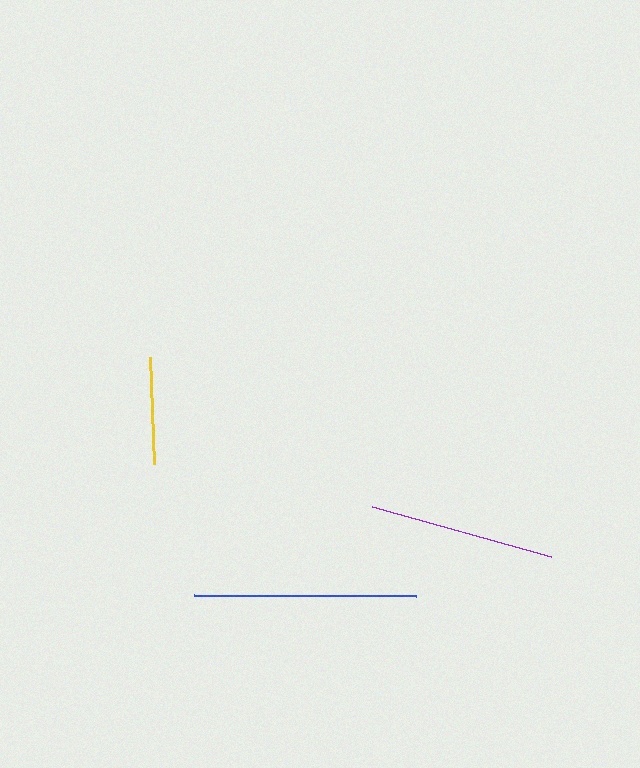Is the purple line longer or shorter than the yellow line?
The purple line is longer than the yellow line.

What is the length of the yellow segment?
The yellow segment is approximately 107 pixels long.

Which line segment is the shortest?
The yellow line is the shortest at approximately 107 pixels.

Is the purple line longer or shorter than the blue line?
The blue line is longer than the purple line.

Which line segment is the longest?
The blue line is the longest at approximately 222 pixels.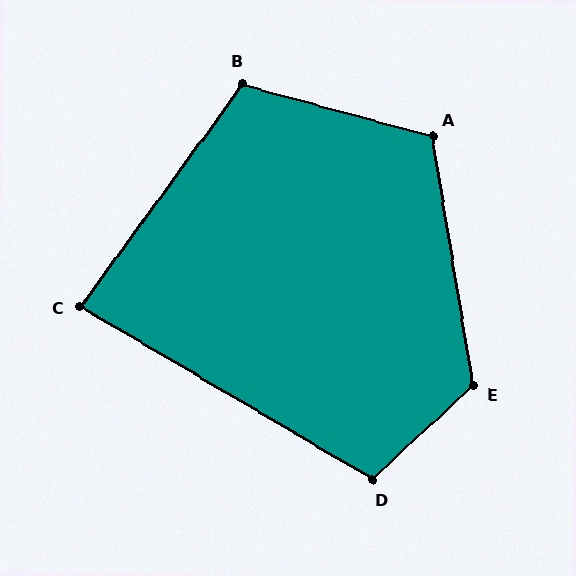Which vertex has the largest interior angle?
E, at approximately 124 degrees.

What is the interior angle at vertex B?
Approximately 111 degrees (obtuse).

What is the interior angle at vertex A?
Approximately 115 degrees (obtuse).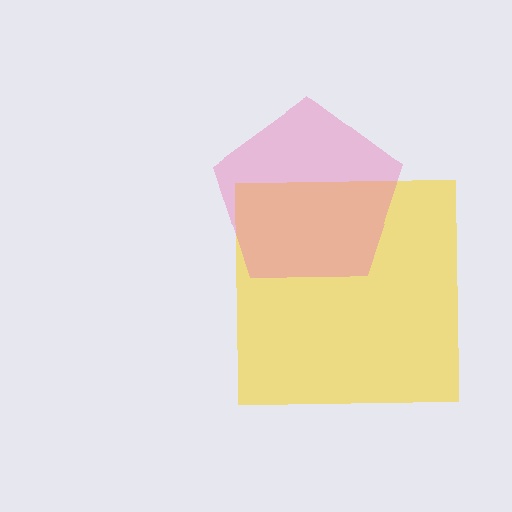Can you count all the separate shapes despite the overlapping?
Yes, there are 2 separate shapes.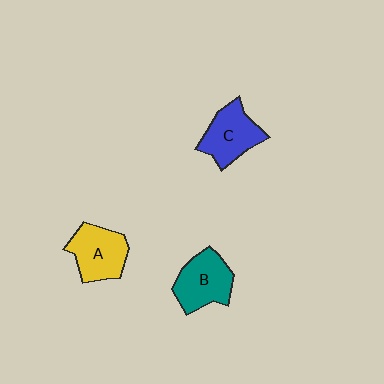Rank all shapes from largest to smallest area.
From largest to smallest: B (teal), A (yellow), C (blue).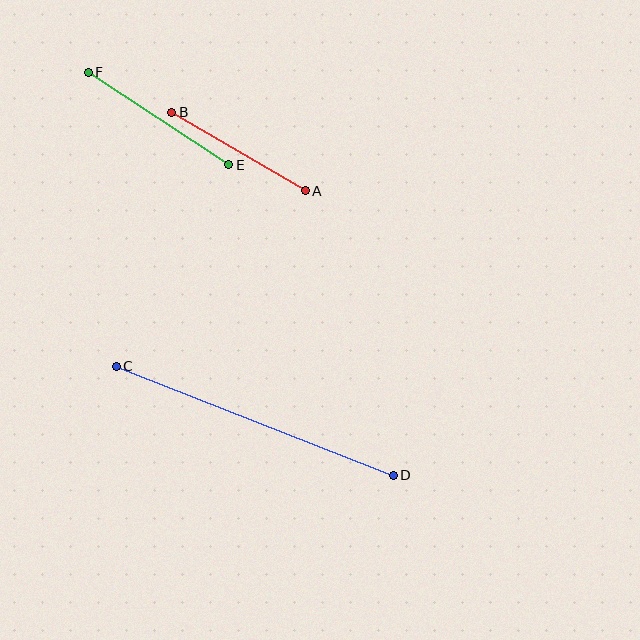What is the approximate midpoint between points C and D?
The midpoint is at approximately (255, 421) pixels.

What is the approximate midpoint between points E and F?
The midpoint is at approximately (158, 119) pixels.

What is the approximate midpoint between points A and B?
The midpoint is at approximately (239, 152) pixels.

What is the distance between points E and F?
The distance is approximately 168 pixels.